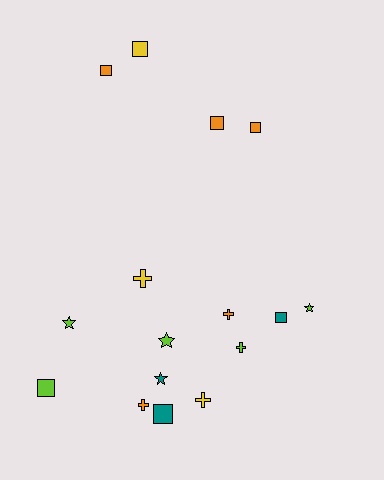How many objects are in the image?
There are 16 objects.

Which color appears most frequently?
Lime, with 5 objects.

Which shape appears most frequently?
Square, with 7 objects.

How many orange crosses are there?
There are 2 orange crosses.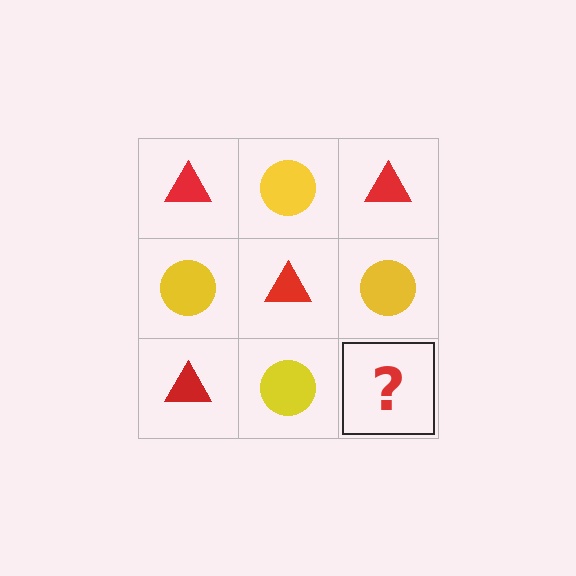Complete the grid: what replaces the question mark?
The question mark should be replaced with a red triangle.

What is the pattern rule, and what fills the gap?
The rule is that it alternates red triangle and yellow circle in a checkerboard pattern. The gap should be filled with a red triangle.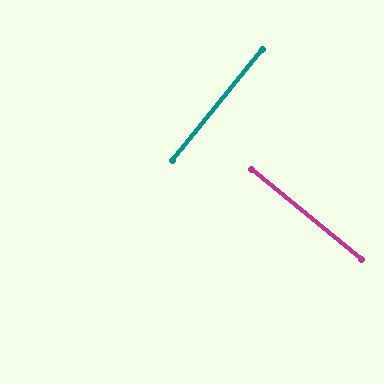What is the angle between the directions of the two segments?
Approximately 90 degrees.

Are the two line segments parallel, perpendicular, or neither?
Perpendicular — they meet at approximately 90°.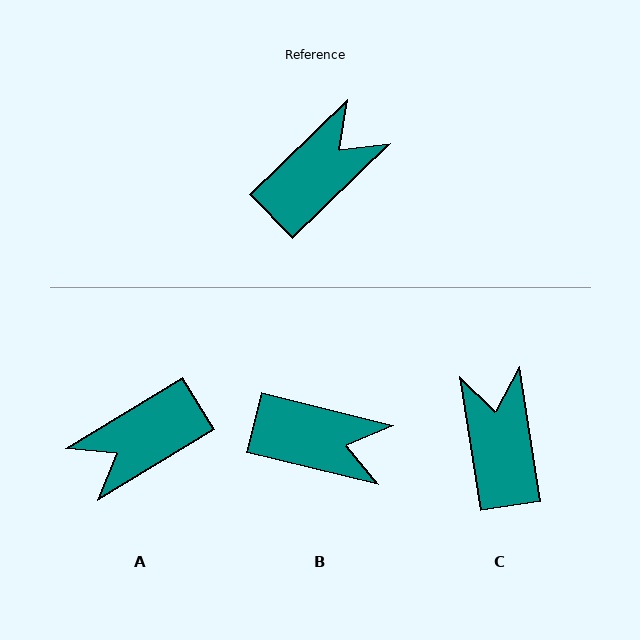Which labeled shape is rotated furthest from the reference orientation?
A, about 167 degrees away.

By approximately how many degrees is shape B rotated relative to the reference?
Approximately 58 degrees clockwise.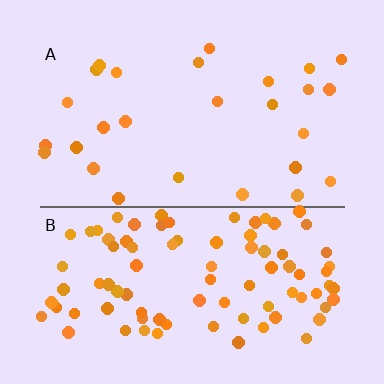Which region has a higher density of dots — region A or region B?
B (the bottom).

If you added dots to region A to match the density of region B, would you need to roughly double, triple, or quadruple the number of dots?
Approximately triple.